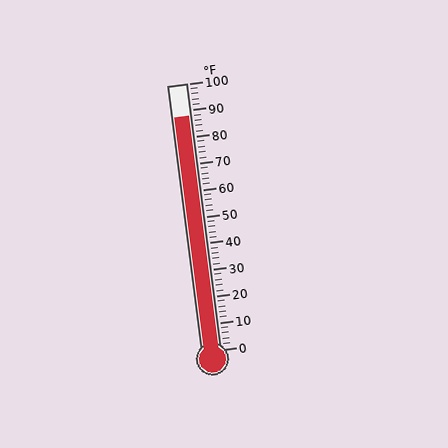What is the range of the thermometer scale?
The thermometer scale ranges from 0°F to 100°F.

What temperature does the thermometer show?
The thermometer shows approximately 88°F.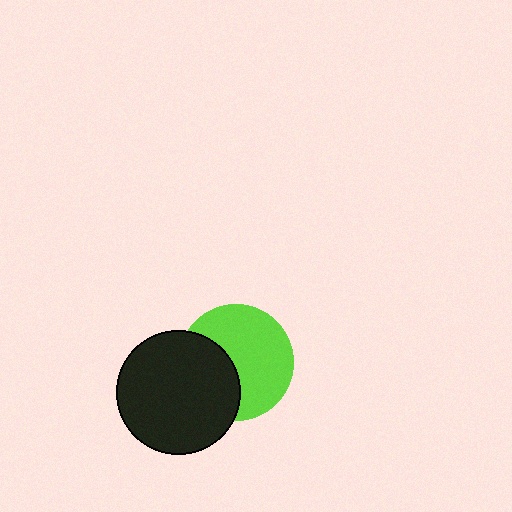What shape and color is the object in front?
The object in front is a black circle.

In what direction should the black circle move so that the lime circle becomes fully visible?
The black circle should move left. That is the shortest direction to clear the overlap and leave the lime circle fully visible.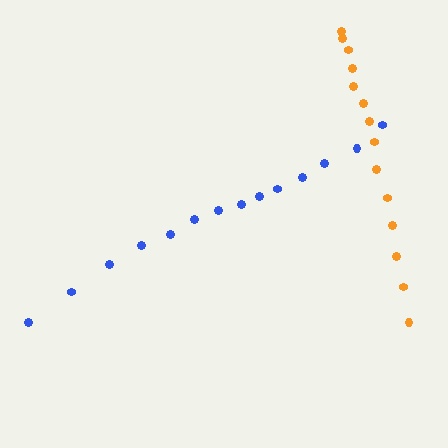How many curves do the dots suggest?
There are 2 distinct paths.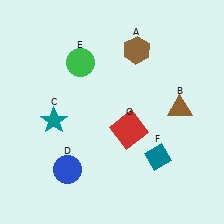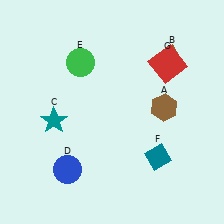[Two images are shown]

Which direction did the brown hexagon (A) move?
The brown hexagon (A) moved down.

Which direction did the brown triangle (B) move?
The brown triangle (B) moved up.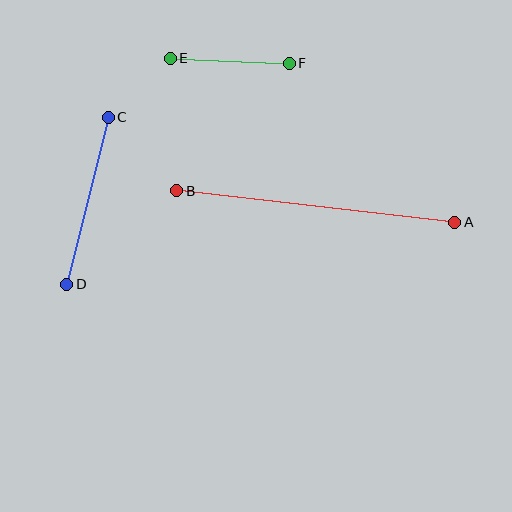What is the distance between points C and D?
The distance is approximately 172 pixels.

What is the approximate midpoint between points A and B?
The midpoint is at approximately (316, 207) pixels.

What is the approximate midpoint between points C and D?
The midpoint is at approximately (87, 201) pixels.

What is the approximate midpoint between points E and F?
The midpoint is at approximately (230, 61) pixels.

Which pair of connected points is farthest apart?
Points A and B are farthest apart.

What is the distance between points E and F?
The distance is approximately 119 pixels.